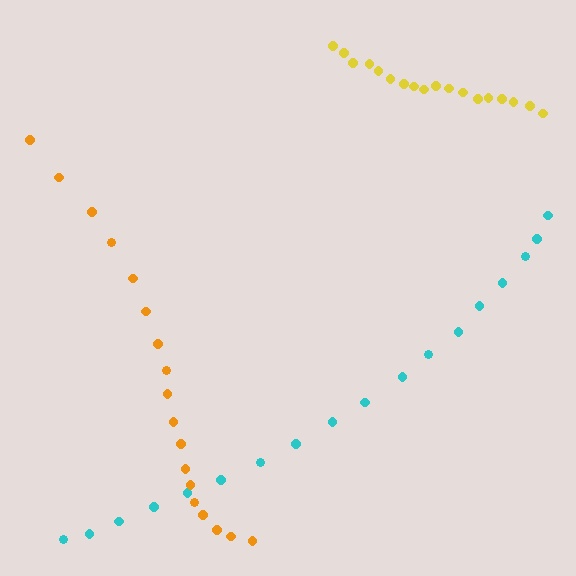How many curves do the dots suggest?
There are 3 distinct paths.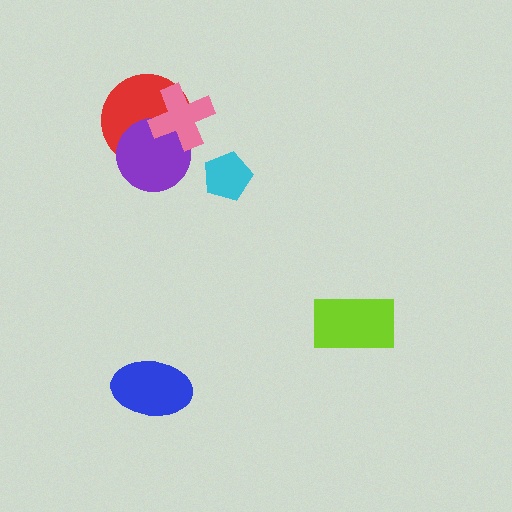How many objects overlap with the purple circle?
2 objects overlap with the purple circle.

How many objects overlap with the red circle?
2 objects overlap with the red circle.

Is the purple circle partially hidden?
Yes, it is partially covered by another shape.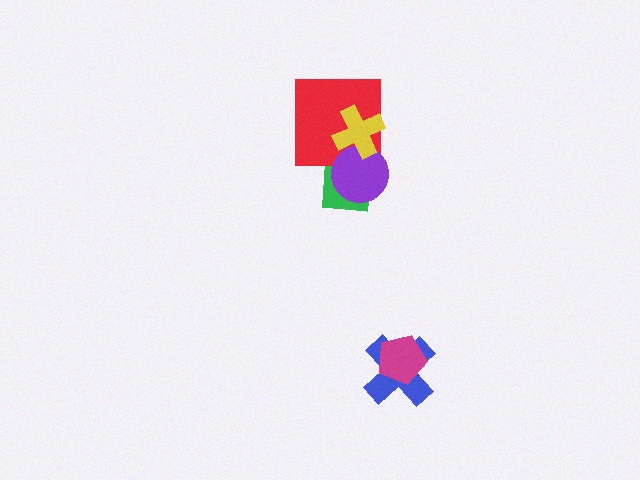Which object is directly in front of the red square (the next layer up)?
The purple circle is directly in front of the red square.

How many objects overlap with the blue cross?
1 object overlaps with the blue cross.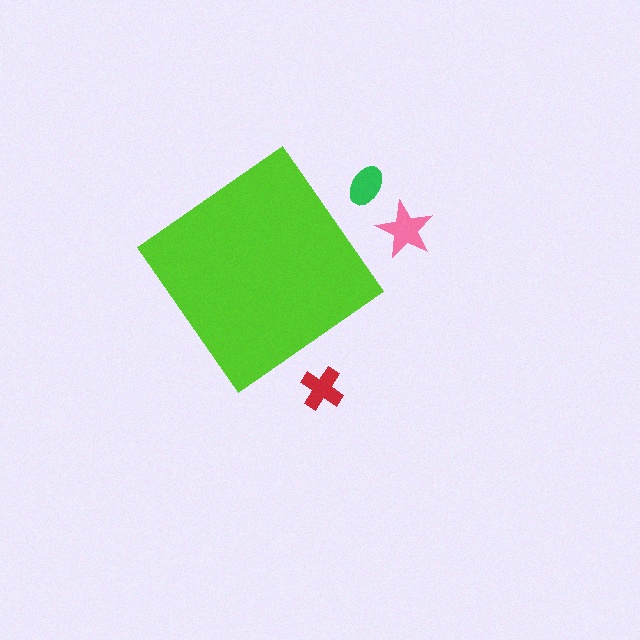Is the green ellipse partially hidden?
No, the green ellipse is fully visible.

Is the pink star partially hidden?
No, the pink star is fully visible.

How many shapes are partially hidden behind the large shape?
0 shapes are partially hidden.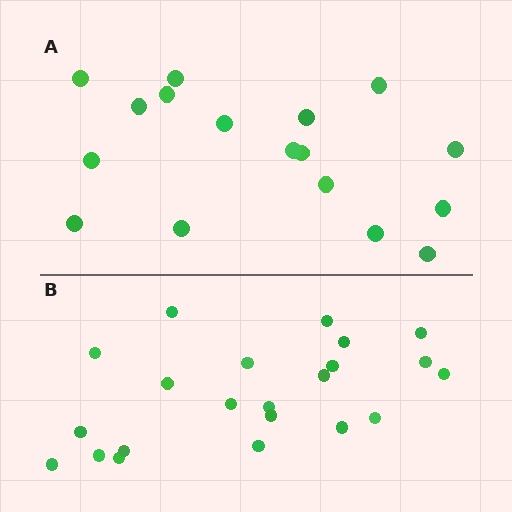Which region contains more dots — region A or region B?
Region B (the bottom region) has more dots.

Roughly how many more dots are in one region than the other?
Region B has about 5 more dots than region A.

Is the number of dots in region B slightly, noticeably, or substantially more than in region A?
Region B has noticeably more, but not dramatically so. The ratio is roughly 1.3 to 1.